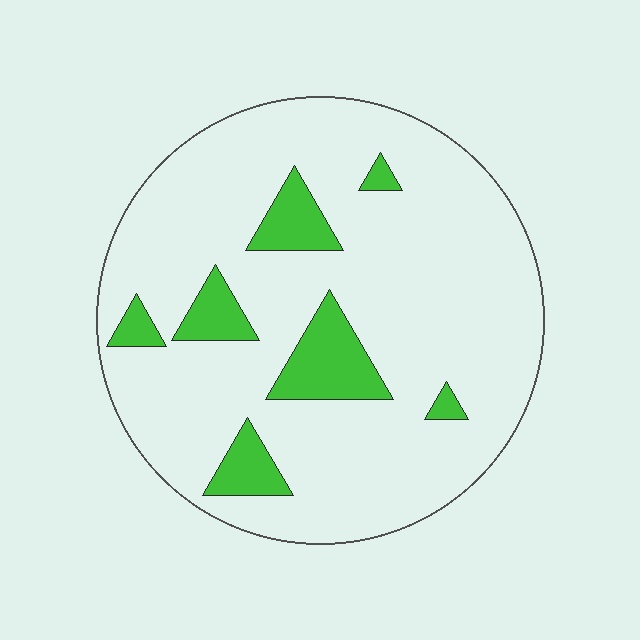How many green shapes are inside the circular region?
7.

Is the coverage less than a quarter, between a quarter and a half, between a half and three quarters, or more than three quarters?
Less than a quarter.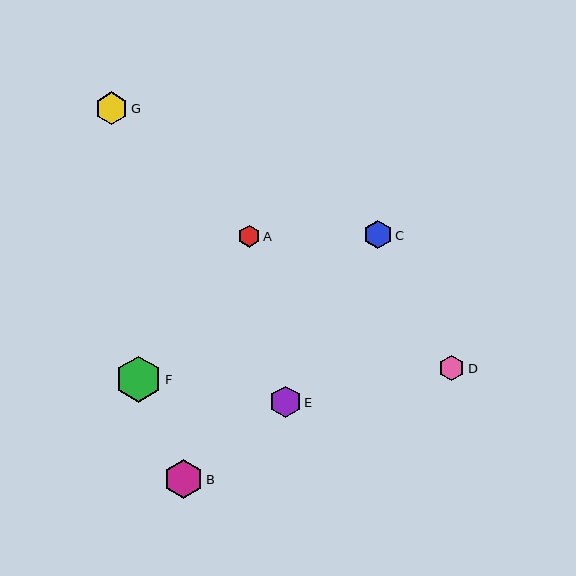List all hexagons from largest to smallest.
From largest to smallest: F, B, G, E, C, D, A.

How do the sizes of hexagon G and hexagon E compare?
Hexagon G and hexagon E are approximately the same size.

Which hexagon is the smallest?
Hexagon A is the smallest with a size of approximately 22 pixels.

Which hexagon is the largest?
Hexagon F is the largest with a size of approximately 46 pixels.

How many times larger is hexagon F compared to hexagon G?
Hexagon F is approximately 1.4 times the size of hexagon G.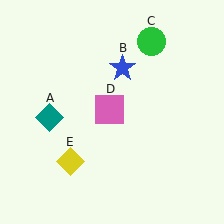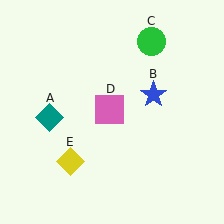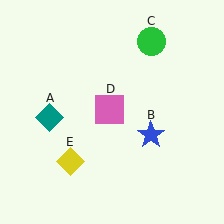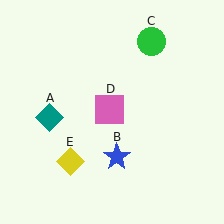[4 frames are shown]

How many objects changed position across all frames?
1 object changed position: blue star (object B).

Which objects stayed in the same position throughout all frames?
Teal diamond (object A) and green circle (object C) and pink square (object D) and yellow diamond (object E) remained stationary.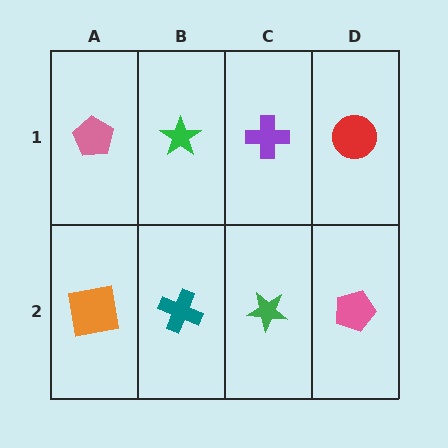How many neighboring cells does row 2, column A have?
2.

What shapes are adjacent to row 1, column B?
A teal cross (row 2, column B), a pink pentagon (row 1, column A), a purple cross (row 1, column C).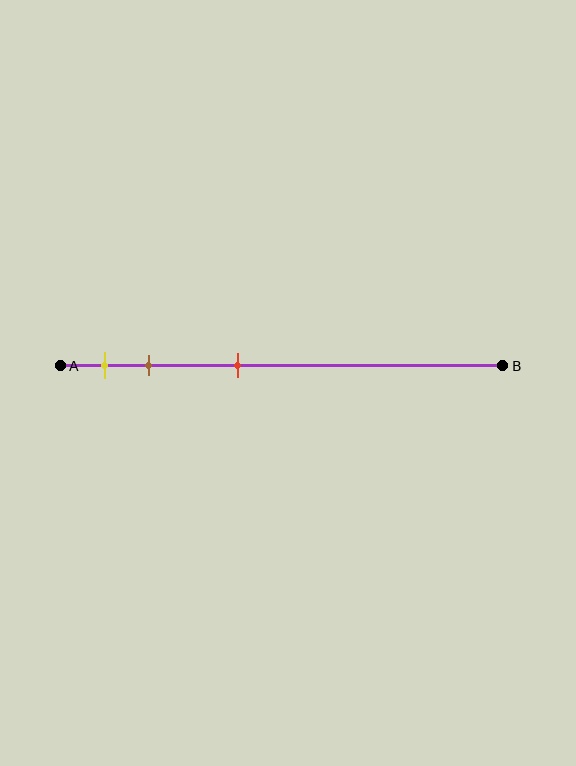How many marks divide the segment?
There are 3 marks dividing the segment.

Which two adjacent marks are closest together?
The yellow and brown marks are the closest adjacent pair.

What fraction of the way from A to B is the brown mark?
The brown mark is approximately 20% (0.2) of the way from A to B.